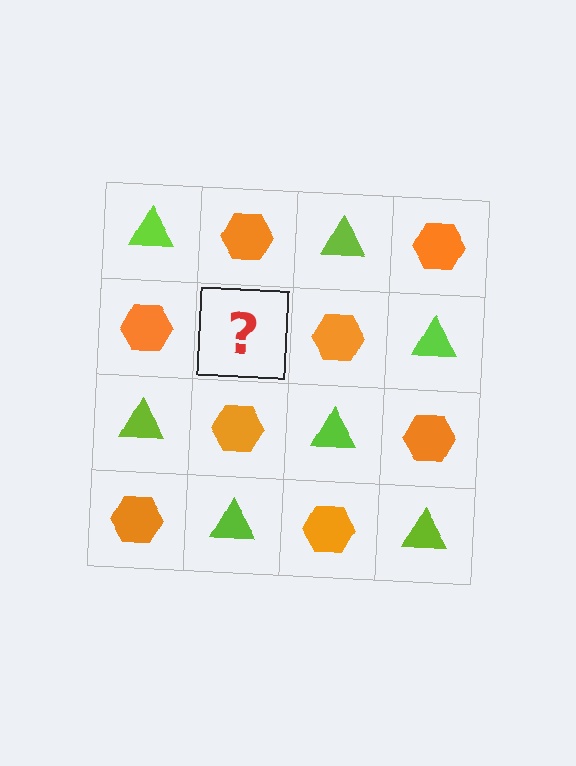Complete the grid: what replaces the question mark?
The question mark should be replaced with a lime triangle.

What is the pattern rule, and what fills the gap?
The rule is that it alternates lime triangle and orange hexagon in a checkerboard pattern. The gap should be filled with a lime triangle.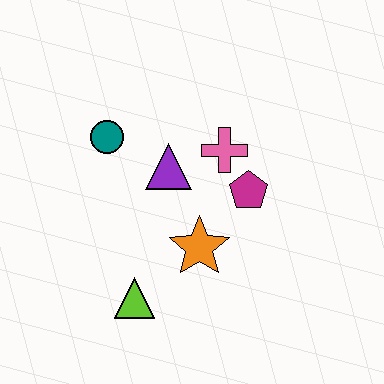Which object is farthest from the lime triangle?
The pink cross is farthest from the lime triangle.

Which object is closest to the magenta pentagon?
The pink cross is closest to the magenta pentagon.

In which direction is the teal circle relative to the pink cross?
The teal circle is to the left of the pink cross.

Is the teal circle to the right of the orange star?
No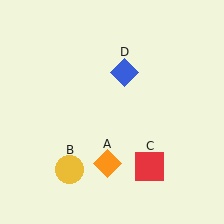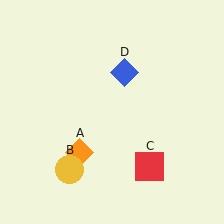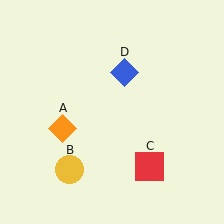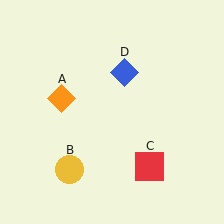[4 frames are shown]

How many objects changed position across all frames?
1 object changed position: orange diamond (object A).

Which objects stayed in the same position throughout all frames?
Yellow circle (object B) and red square (object C) and blue diamond (object D) remained stationary.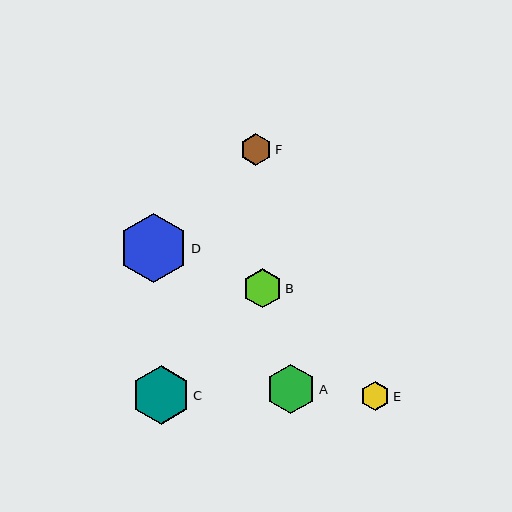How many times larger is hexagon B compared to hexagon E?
Hexagon B is approximately 1.4 times the size of hexagon E.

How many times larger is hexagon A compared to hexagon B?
Hexagon A is approximately 1.2 times the size of hexagon B.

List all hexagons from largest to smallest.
From largest to smallest: D, C, A, B, F, E.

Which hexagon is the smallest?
Hexagon E is the smallest with a size of approximately 29 pixels.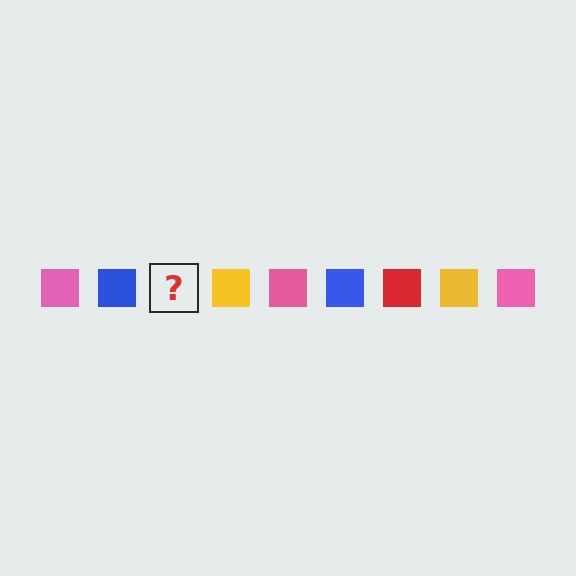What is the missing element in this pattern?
The missing element is a red square.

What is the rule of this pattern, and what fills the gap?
The rule is that the pattern cycles through pink, blue, red, yellow squares. The gap should be filled with a red square.